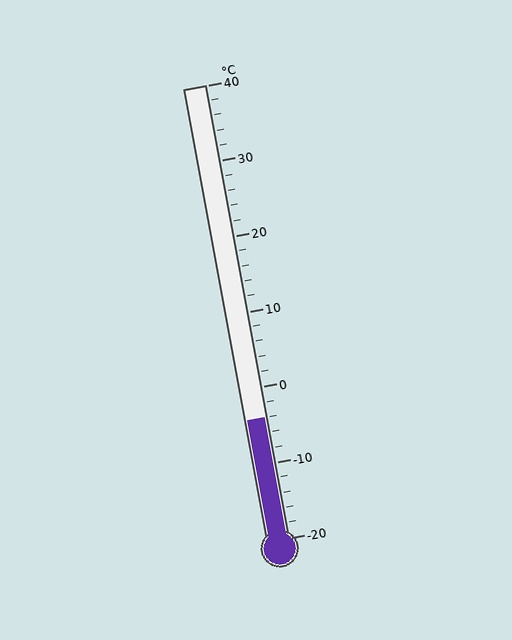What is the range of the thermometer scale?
The thermometer scale ranges from -20°C to 40°C.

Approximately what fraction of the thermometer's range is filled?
The thermometer is filled to approximately 25% of its range.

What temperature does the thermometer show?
The thermometer shows approximately -4°C.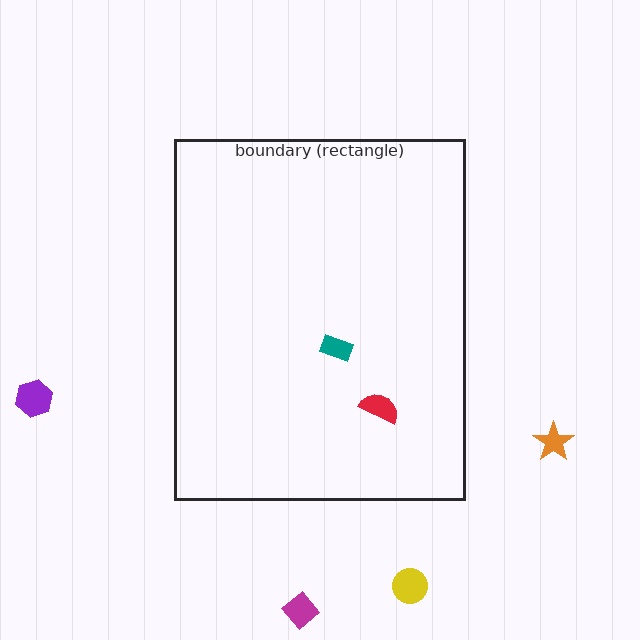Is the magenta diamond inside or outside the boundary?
Outside.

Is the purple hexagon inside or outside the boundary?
Outside.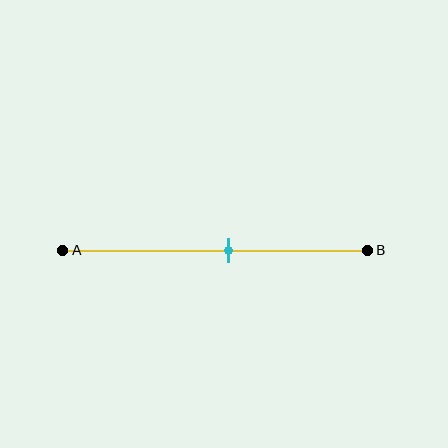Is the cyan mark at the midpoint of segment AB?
No, the mark is at about 55% from A, not at the 50% midpoint.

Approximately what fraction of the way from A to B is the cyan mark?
The cyan mark is approximately 55% of the way from A to B.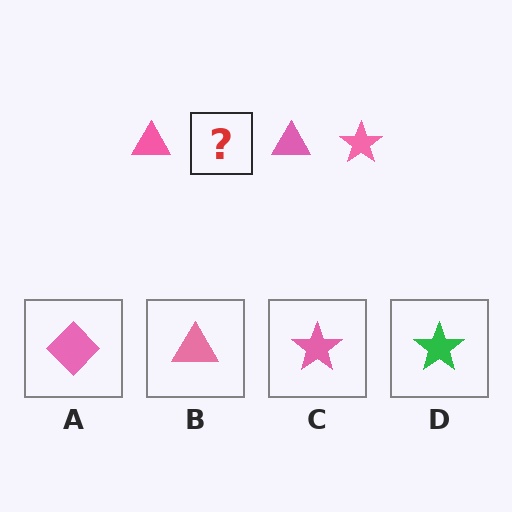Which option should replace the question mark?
Option C.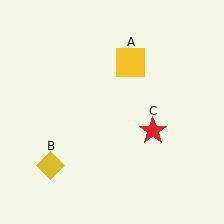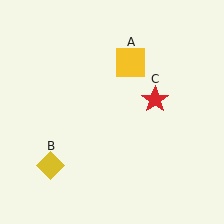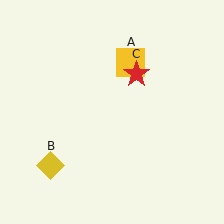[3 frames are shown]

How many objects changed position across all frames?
1 object changed position: red star (object C).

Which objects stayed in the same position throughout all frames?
Yellow square (object A) and yellow diamond (object B) remained stationary.